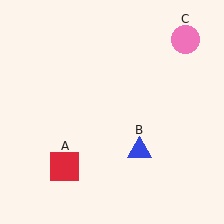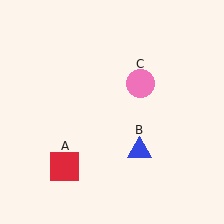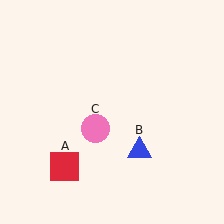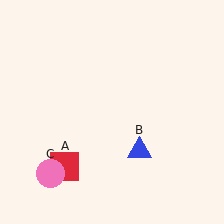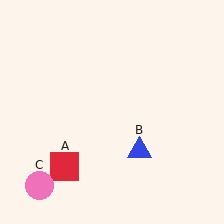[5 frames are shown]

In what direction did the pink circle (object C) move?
The pink circle (object C) moved down and to the left.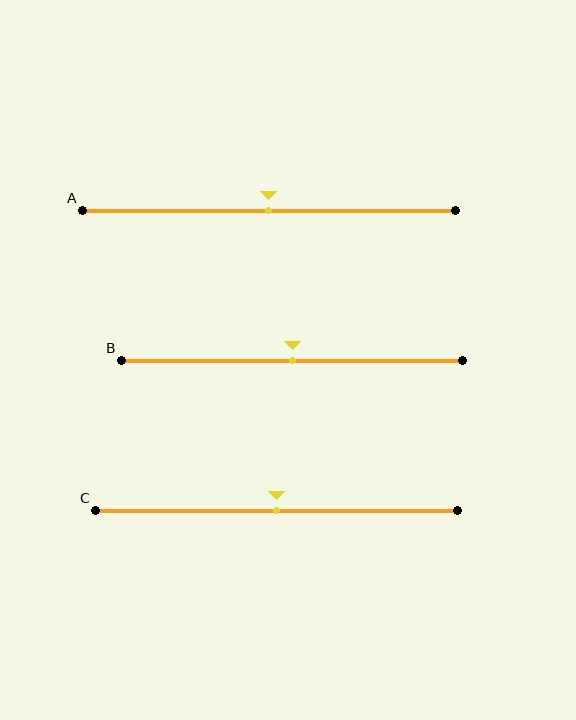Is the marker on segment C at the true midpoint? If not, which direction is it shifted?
Yes, the marker on segment C is at the true midpoint.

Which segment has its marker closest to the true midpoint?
Segment A has its marker closest to the true midpoint.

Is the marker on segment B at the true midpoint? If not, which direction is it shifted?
Yes, the marker on segment B is at the true midpoint.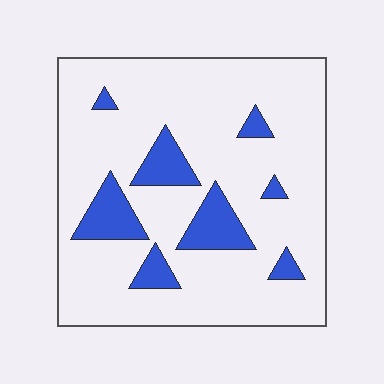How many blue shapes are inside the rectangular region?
8.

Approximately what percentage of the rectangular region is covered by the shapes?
Approximately 15%.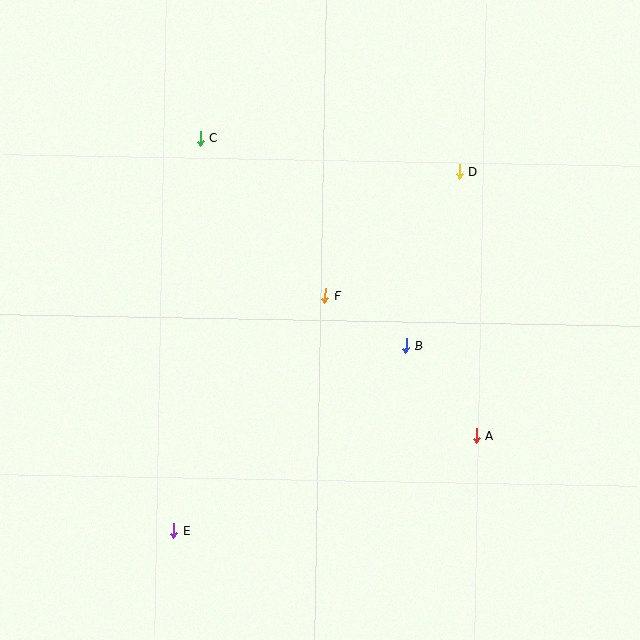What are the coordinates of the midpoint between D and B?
The midpoint between D and B is at (432, 258).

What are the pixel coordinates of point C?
Point C is at (201, 138).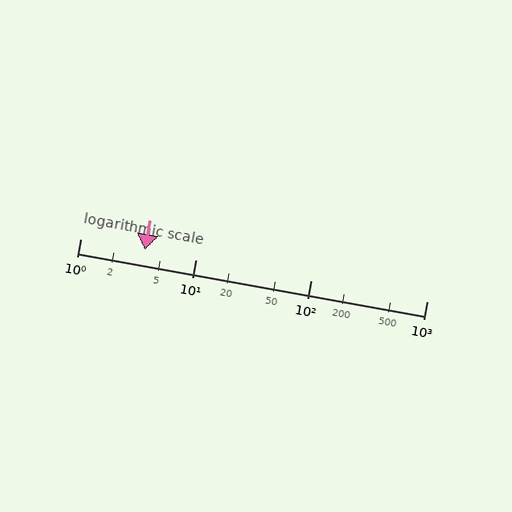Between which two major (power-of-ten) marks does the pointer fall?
The pointer is between 1 and 10.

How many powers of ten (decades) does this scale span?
The scale spans 3 decades, from 1 to 1000.